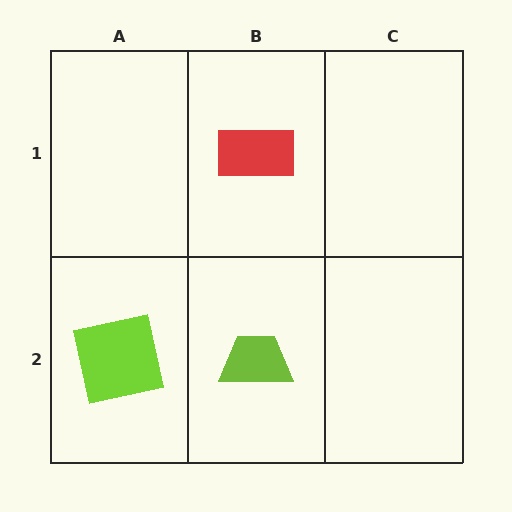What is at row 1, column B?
A red rectangle.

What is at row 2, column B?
A lime trapezoid.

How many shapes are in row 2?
2 shapes.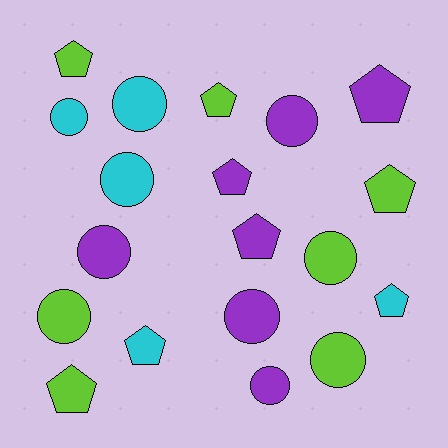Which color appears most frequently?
Lime, with 7 objects.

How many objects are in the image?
There are 19 objects.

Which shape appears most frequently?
Circle, with 10 objects.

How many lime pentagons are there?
There are 4 lime pentagons.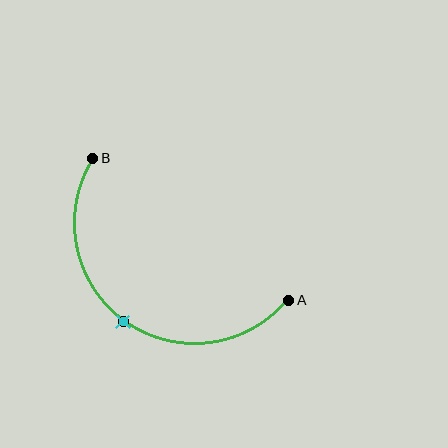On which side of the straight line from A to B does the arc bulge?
The arc bulges below and to the left of the straight line connecting A and B.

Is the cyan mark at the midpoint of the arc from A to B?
Yes. The cyan mark lies on the arc at equal arc-length from both A and B — it is the arc midpoint.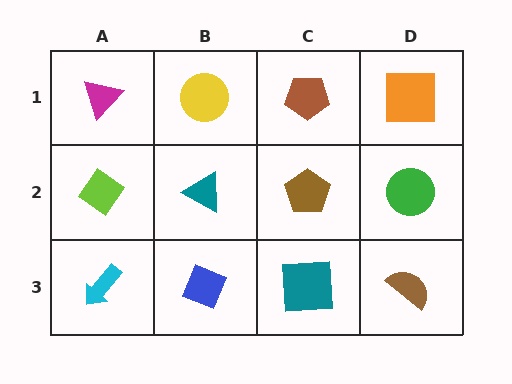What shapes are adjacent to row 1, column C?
A brown pentagon (row 2, column C), a yellow circle (row 1, column B), an orange square (row 1, column D).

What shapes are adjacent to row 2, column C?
A brown pentagon (row 1, column C), a teal square (row 3, column C), a teal triangle (row 2, column B), a green circle (row 2, column D).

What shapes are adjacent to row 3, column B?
A teal triangle (row 2, column B), a cyan arrow (row 3, column A), a teal square (row 3, column C).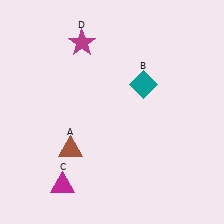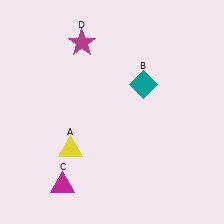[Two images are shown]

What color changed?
The triangle (A) changed from brown in Image 1 to yellow in Image 2.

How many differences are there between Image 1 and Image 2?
There is 1 difference between the two images.